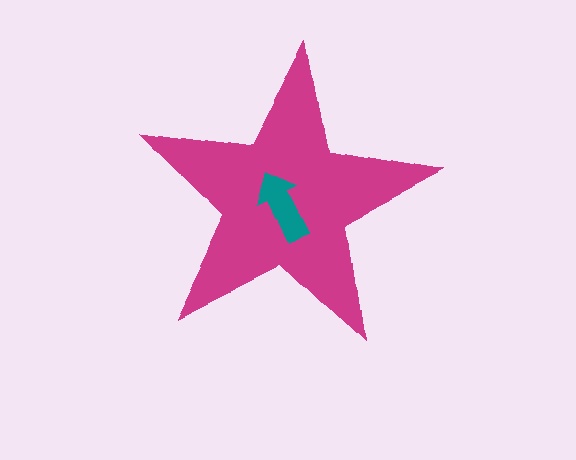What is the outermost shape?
The magenta star.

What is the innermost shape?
The teal arrow.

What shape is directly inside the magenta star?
The teal arrow.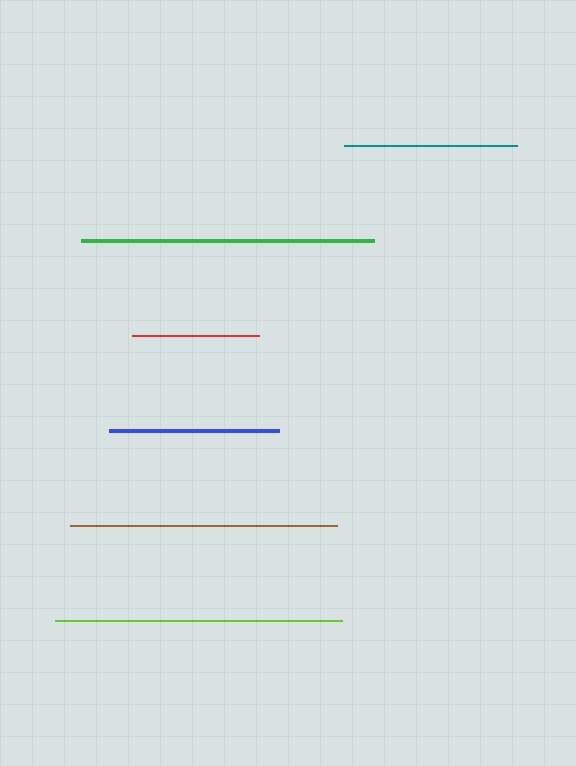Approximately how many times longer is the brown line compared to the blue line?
The brown line is approximately 1.6 times the length of the blue line.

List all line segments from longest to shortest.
From longest to shortest: green, lime, brown, teal, blue, red.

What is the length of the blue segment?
The blue segment is approximately 170 pixels long.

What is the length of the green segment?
The green segment is approximately 293 pixels long.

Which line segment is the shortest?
The red line is the shortest at approximately 126 pixels.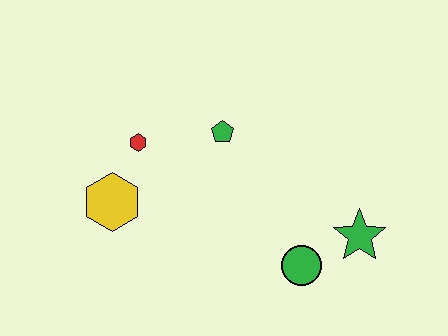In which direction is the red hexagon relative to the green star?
The red hexagon is to the left of the green star.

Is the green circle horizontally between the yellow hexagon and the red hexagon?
No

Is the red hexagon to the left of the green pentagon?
Yes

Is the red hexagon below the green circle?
No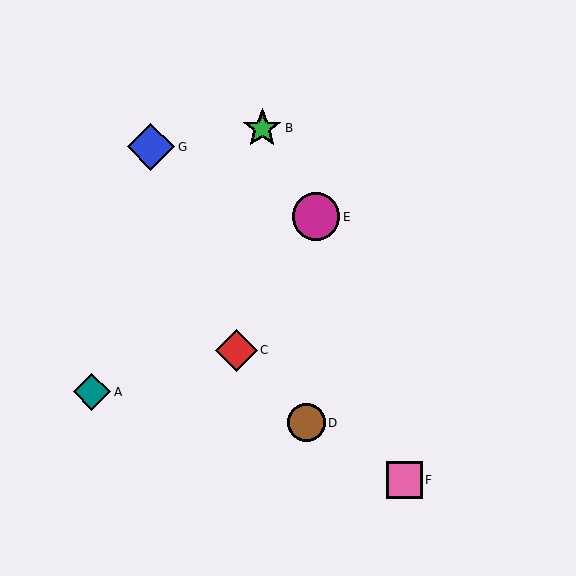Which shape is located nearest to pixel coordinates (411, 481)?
The pink square (labeled F) at (404, 480) is nearest to that location.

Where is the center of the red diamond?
The center of the red diamond is at (236, 350).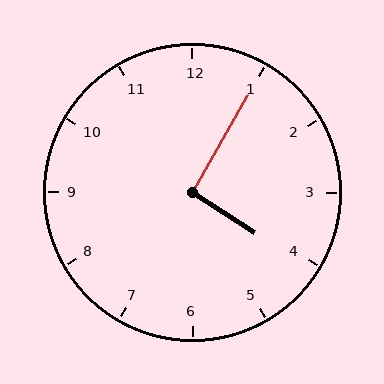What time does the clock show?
4:05.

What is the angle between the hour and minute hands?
Approximately 92 degrees.